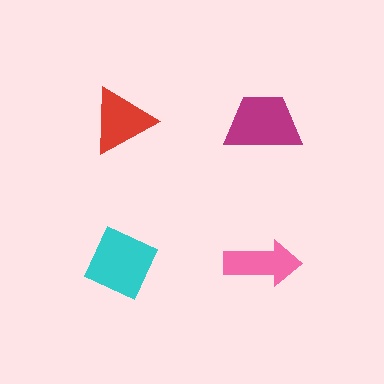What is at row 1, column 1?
A red triangle.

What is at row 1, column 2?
A magenta trapezoid.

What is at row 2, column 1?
A cyan diamond.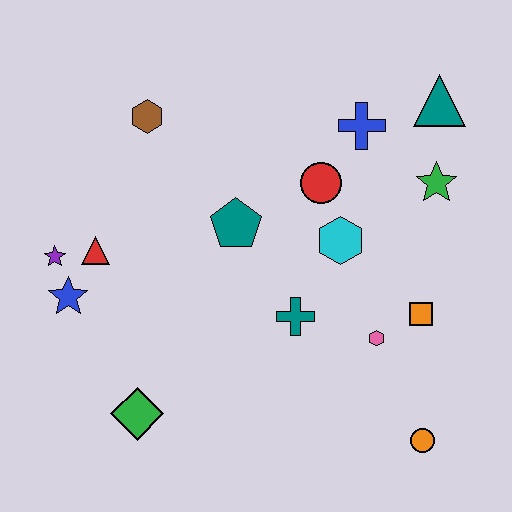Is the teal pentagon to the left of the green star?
Yes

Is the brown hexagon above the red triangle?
Yes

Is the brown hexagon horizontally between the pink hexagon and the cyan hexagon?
No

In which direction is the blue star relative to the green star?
The blue star is to the left of the green star.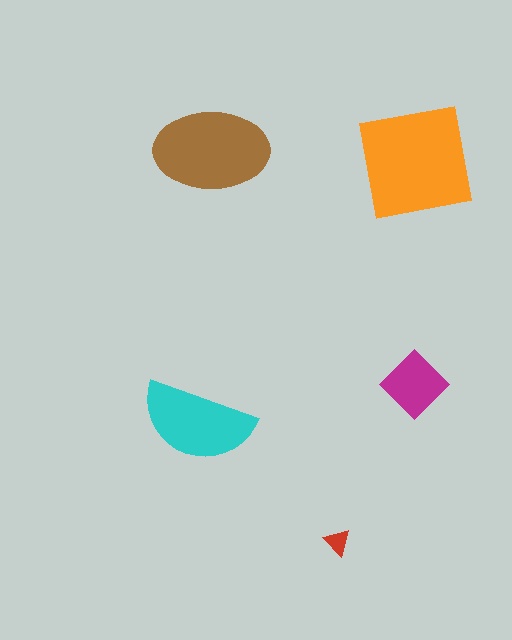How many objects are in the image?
There are 5 objects in the image.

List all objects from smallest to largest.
The red triangle, the magenta diamond, the cyan semicircle, the brown ellipse, the orange square.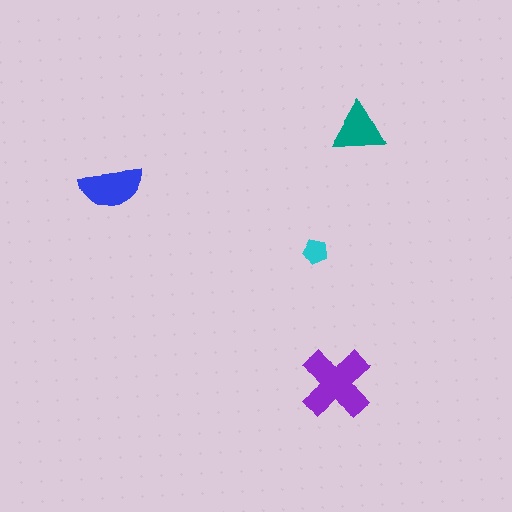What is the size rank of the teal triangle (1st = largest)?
3rd.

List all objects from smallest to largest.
The cyan pentagon, the teal triangle, the blue semicircle, the purple cross.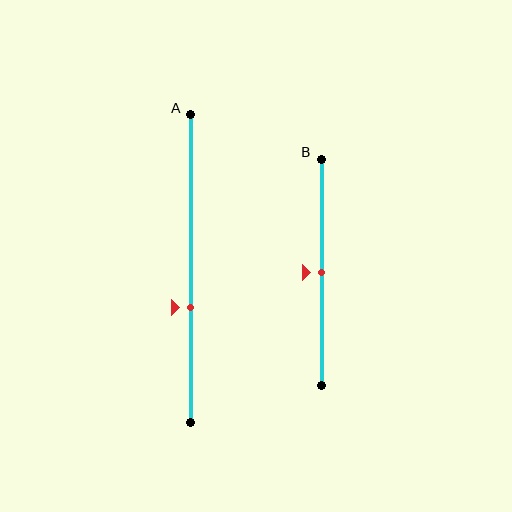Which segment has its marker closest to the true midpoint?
Segment B has its marker closest to the true midpoint.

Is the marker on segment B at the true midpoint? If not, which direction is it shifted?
Yes, the marker on segment B is at the true midpoint.